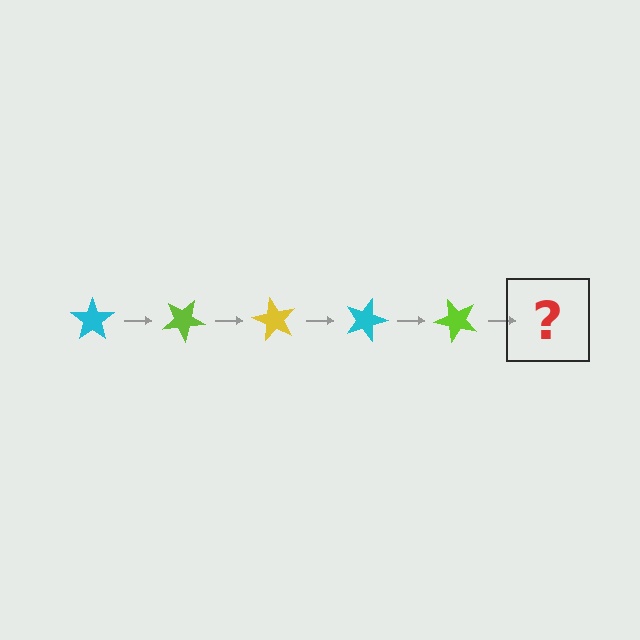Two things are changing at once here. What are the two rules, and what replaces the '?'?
The two rules are that it rotates 30 degrees each step and the color cycles through cyan, lime, and yellow. The '?' should be a yellow star, rotated 150 degrees from the start.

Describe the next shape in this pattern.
It should be a yellow star, rotated 150 degrees from the start.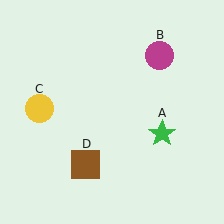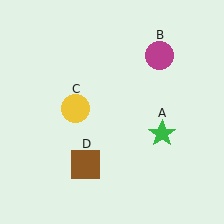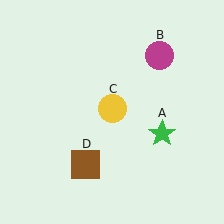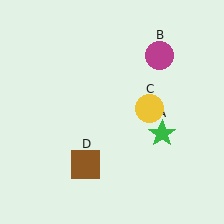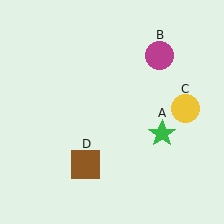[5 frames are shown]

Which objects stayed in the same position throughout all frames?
Green star (object A) and magenta circle (object B) and brown square (object D) remained stationary.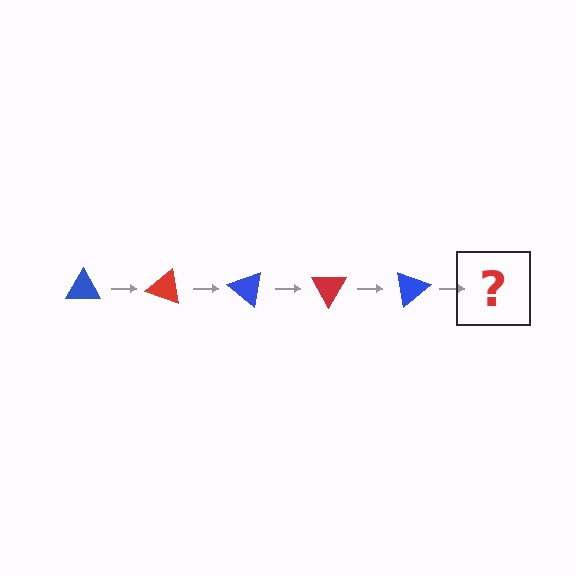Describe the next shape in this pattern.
It should be a red triangle, rotated 100 degrees from the start.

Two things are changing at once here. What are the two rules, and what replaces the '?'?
The two rules are that it rotates 20 degrees each step and the color cycles through blue and red. The '?' should be a red triangle, rotated 100 degrees from the start.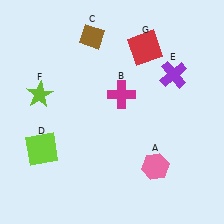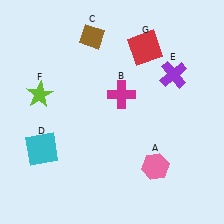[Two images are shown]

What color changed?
The square (D) changed from lime in Image 1 to cyan in Image 2.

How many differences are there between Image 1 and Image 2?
There is 1 difference between the two images.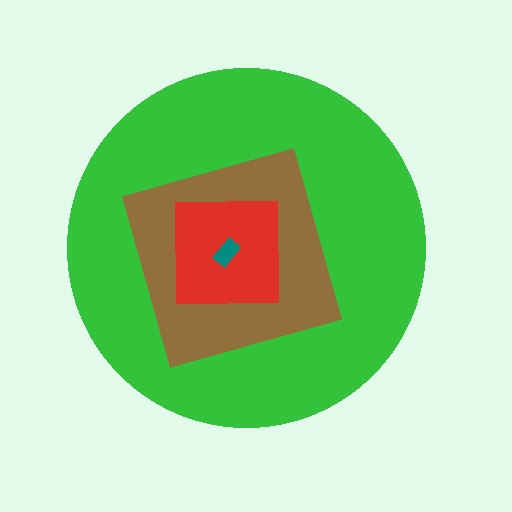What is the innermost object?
The teal rectangle.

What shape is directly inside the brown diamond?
The red square.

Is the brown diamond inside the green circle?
Yes.